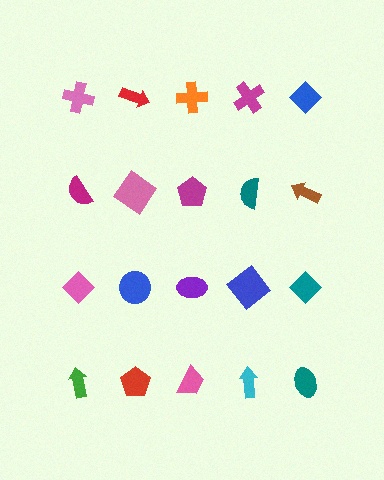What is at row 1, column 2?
A red arrow.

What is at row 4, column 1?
A green arrow.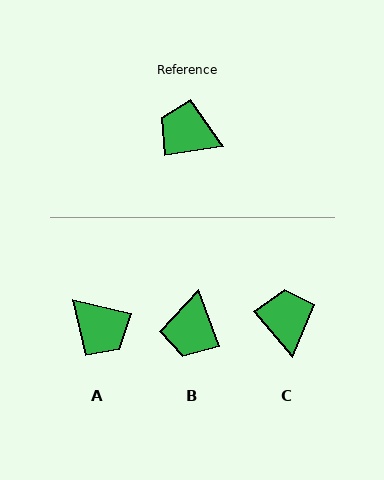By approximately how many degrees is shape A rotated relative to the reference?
Approximately 158 degrees counter-clockwise.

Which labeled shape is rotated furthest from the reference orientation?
A, about 158 degrees away.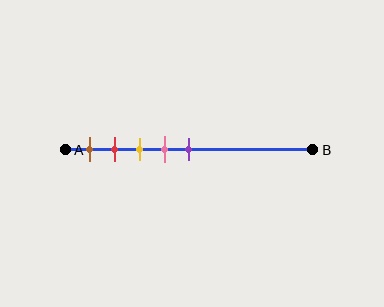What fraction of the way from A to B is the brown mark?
The brown mark is approximately 10% (0.1) of the way from A to B.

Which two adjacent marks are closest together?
The red and yellow marks are the closest adjacent pair.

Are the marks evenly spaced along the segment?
Yes, the marks are approximately evenly spaced.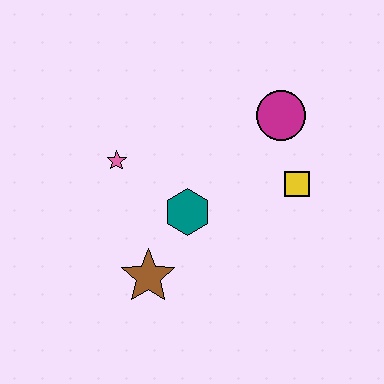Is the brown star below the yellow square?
Yes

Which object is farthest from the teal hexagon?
The magenta circle is farthest from the teal hexagon.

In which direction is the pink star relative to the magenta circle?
The pink star is to the left of the magenta circle.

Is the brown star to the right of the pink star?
Yes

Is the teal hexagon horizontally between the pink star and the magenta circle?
Yes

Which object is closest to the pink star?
The teal hexagon is closest to the pink star.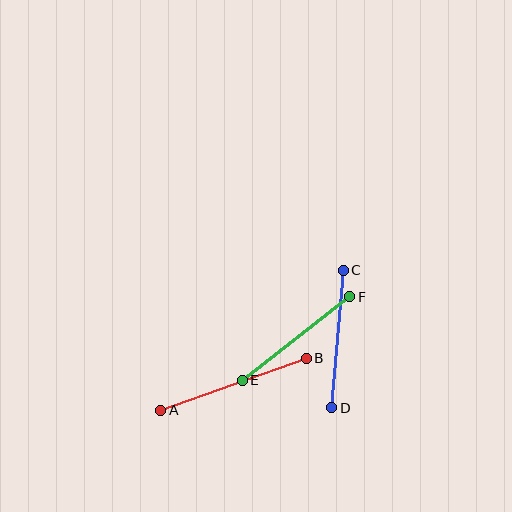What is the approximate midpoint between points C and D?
The midpoint is at approximately (337, 339) pixels.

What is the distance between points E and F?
The distance is approximately 136 pixels.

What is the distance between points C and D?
The distance is approximately 138 pixels.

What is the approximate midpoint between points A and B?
The midpoint is at approximately (233, 384) pixels.